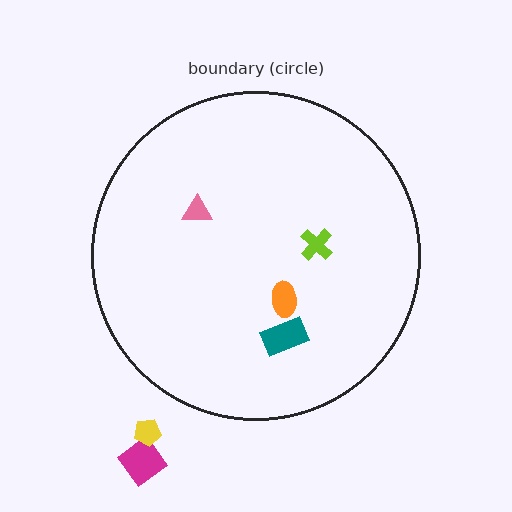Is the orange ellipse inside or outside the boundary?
Inside.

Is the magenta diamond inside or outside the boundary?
Outside.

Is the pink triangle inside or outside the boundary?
Inside.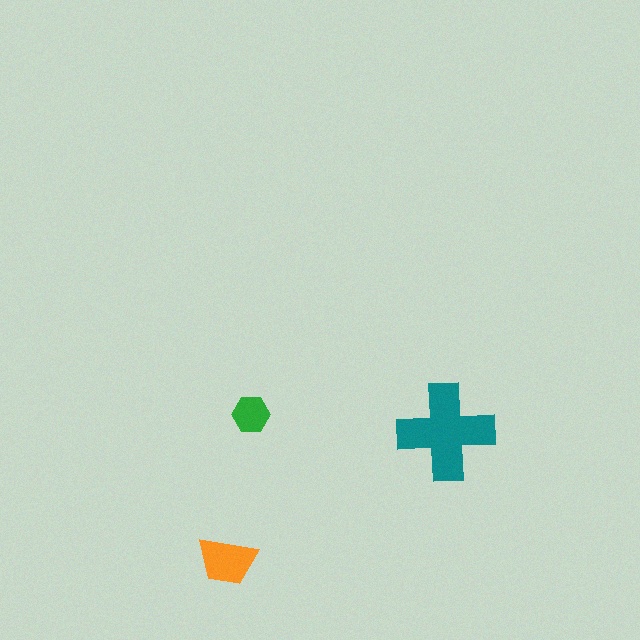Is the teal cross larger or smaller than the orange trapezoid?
Larger.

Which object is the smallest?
The green hexagon.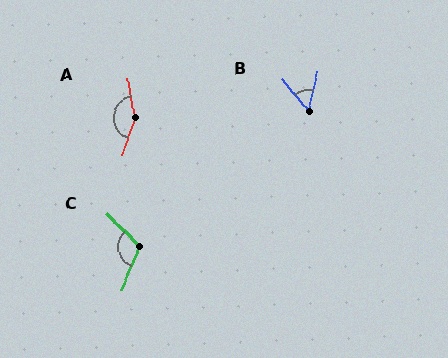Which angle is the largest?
A, at approximately 150 degrees.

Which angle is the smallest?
B, at approximately 53 degrees.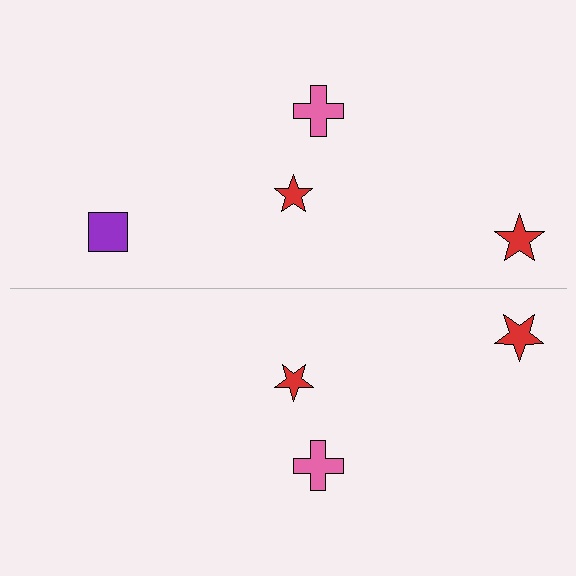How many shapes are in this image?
There are 7 shapes in this image.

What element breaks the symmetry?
A purple square is missing from the bottom side.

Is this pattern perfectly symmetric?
No, the pattern is not perfectly symmetric. A purple square is missing from the bottom side.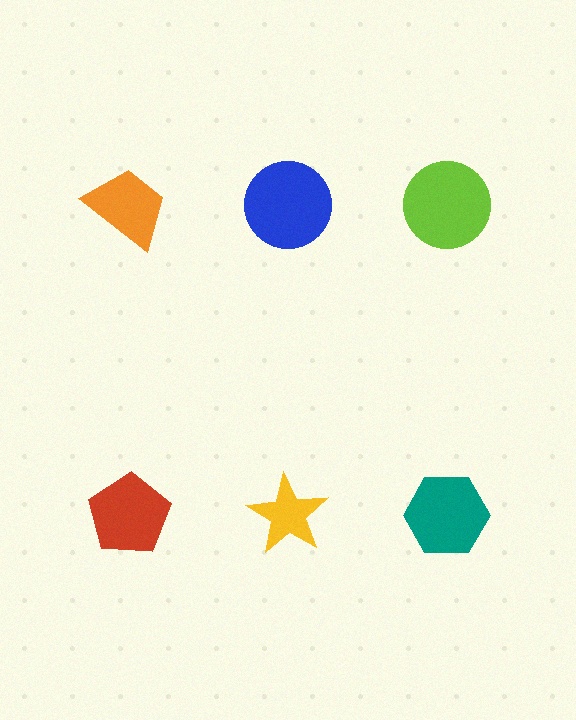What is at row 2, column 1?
A red pentagon.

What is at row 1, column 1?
An orange trapezoid.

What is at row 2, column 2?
A yellow star.